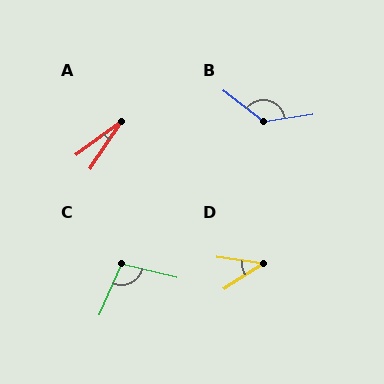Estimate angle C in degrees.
Approximately 100 degrees.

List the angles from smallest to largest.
A (20°), D (40°), C (100°), B (134°).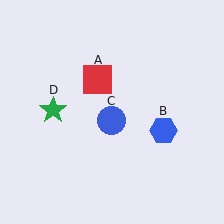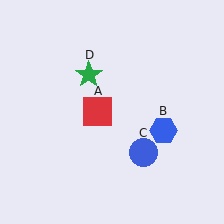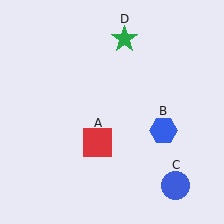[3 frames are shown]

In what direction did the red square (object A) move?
The red square (object A) moved down.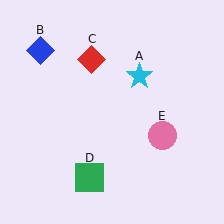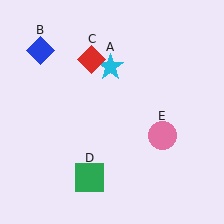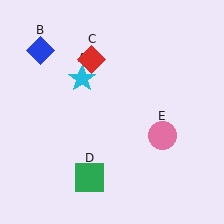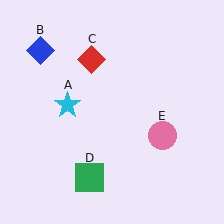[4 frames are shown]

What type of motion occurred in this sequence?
The cyan star (object A) rotated counterclockwise around the center of the scene.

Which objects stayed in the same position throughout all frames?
Blue diamond (object B) and red diamond (object C) and green square (object D) and pink circle (object E) remained stationary.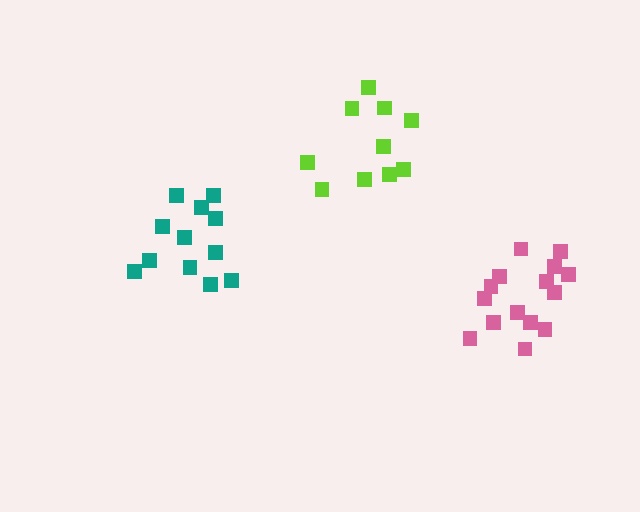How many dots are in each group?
Group 1: 10 dots, Group 2: 15 dots, Group 3: 12 dots (37 total).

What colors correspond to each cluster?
The clusters are colored: lime, pink, teal.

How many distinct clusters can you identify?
There are 3 distinct clusters.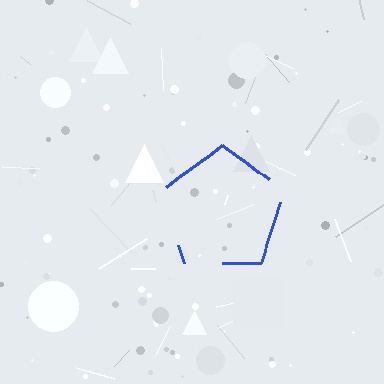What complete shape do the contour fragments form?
The contour fragments form a pentagon.